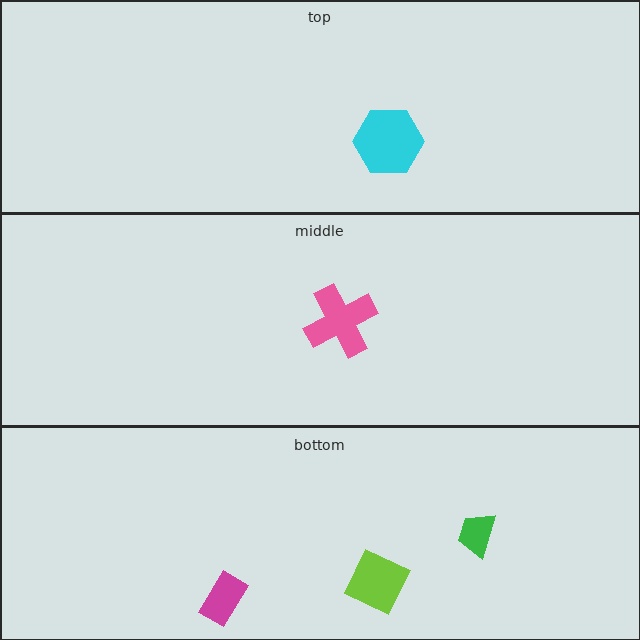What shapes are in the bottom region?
The lime square, the magenta rectangle, the green trapezoid.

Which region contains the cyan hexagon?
The top region.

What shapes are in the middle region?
The pink cross.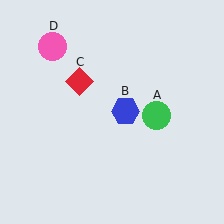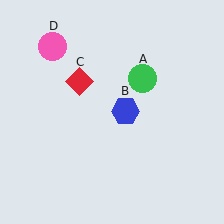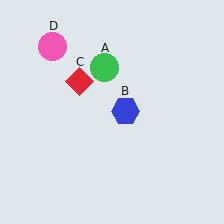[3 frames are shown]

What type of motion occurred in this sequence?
The green circle (object A) rotated counterclockwise around the center of the scene.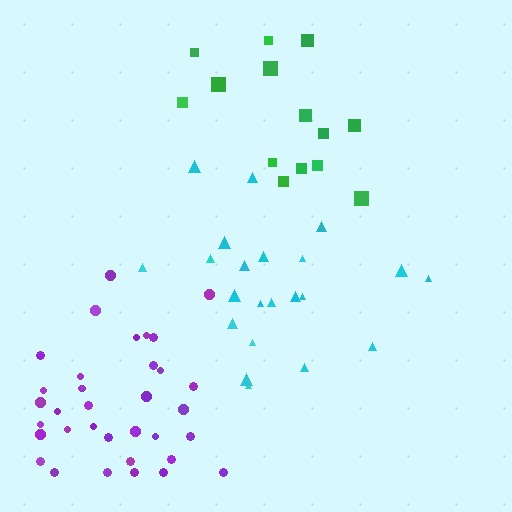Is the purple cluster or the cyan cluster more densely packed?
Purple.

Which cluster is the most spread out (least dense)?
Green.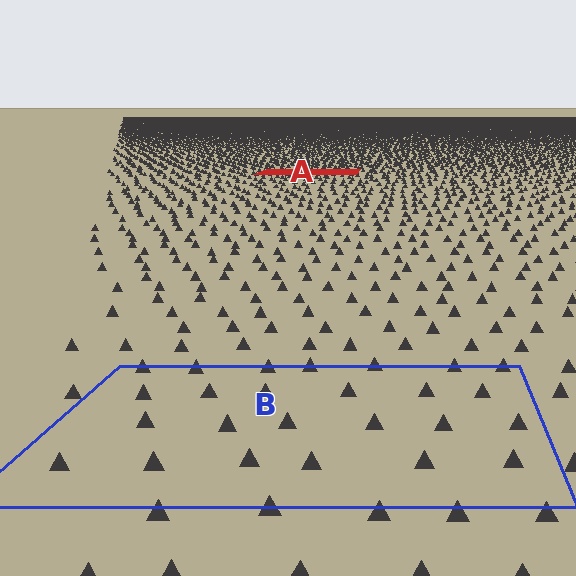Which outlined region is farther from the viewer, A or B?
Region A is farther from the viewer — the texture elements inside it appear smaller and more densely packed.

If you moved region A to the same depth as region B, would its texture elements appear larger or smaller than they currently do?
They would appear larger. At a closer depth, the same texture elements are projected at a bigger on-screen size.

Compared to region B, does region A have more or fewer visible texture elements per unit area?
Region A has more texture elements per unit area — they are packed more densely because it is farther away.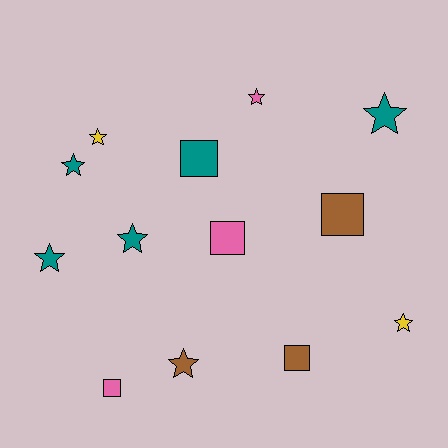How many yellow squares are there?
There are no yellow squares.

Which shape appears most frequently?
Star, with 8 objects.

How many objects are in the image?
There are 13 objects.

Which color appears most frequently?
Teal, with 5 objects.